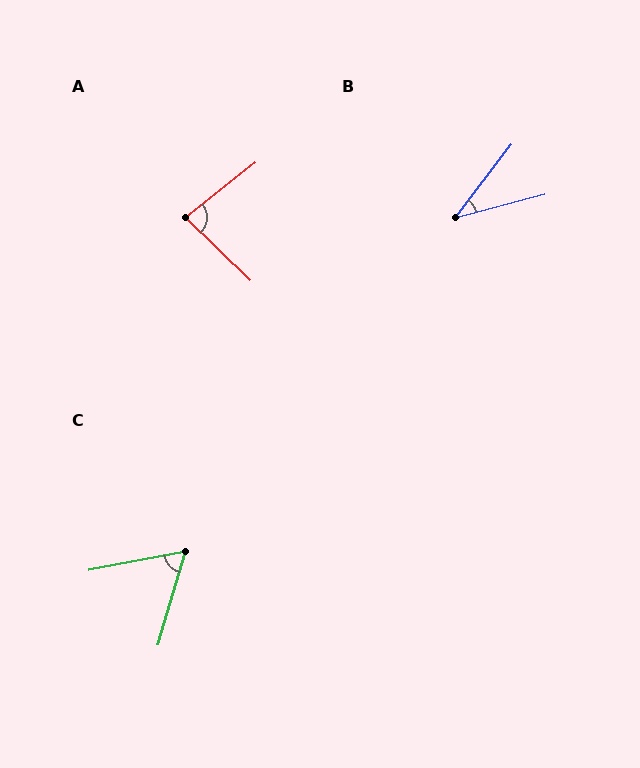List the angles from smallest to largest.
B (38°), C (63°), A (83°).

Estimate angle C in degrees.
Approximately 63 degrees.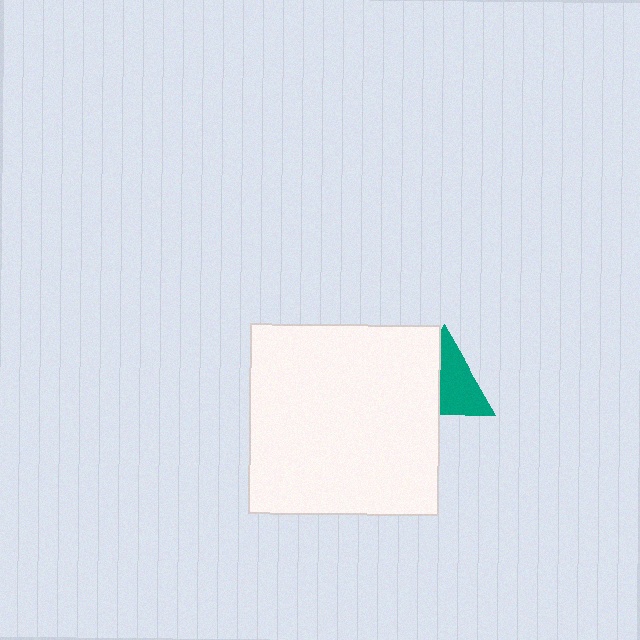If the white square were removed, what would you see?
You would see the complete teal triangle.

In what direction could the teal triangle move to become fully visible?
The teal triangle could move right. That would shift it out from behind the white square entirely.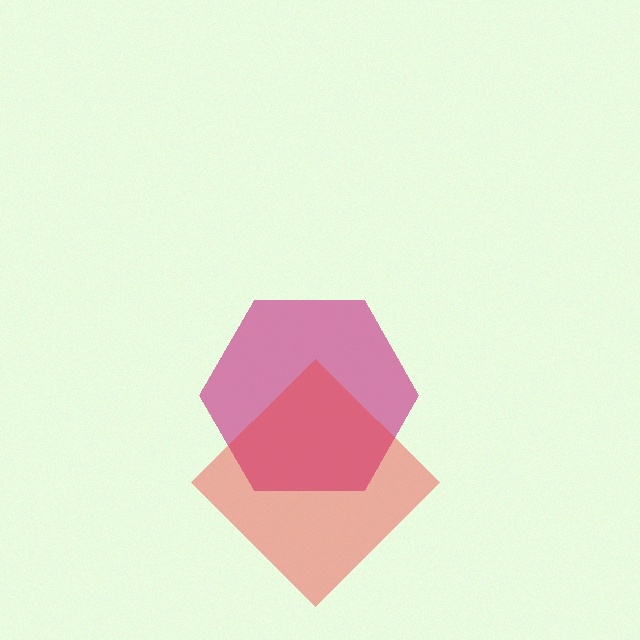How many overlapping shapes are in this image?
There are 2 overlapping shapes in the image.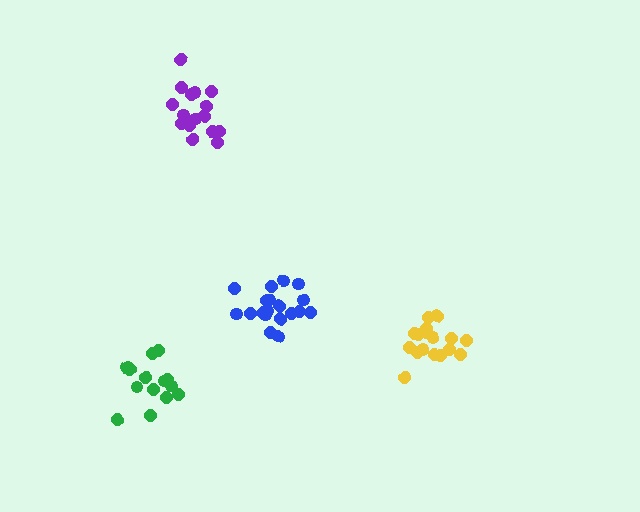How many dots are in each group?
Group 1: 16 dots, Group 2: 18 dots, Group 3: 20 dots, Group 4: 15 dots (69 total).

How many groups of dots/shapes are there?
There are 4 groups.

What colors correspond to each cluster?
The clusters are colored: purple, yellow, blue, green.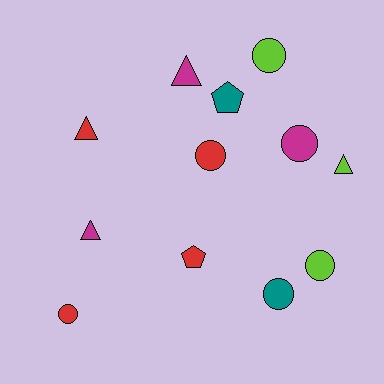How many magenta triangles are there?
There are 2 magenta triangles.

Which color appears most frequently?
Red, with 4 objects.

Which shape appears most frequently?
Circle, with 6 objects.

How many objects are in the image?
There are 12 objects.